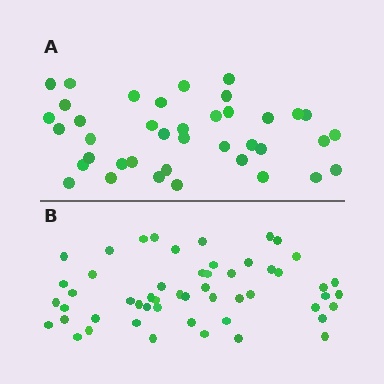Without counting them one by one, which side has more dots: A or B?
Region B (the bottom region) has more dots.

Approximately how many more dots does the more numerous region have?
Region B has approximately 15 more dots than region A.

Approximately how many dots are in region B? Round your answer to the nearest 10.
About 50 dots. (The exact count is 53, which rounds to 50.)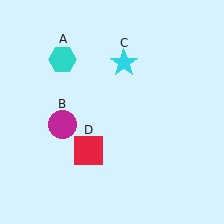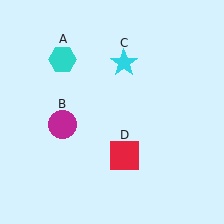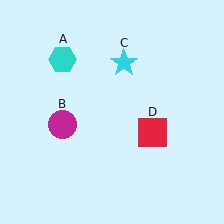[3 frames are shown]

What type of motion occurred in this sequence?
The red square (object D) rotated counterclockwise around the center of the scene.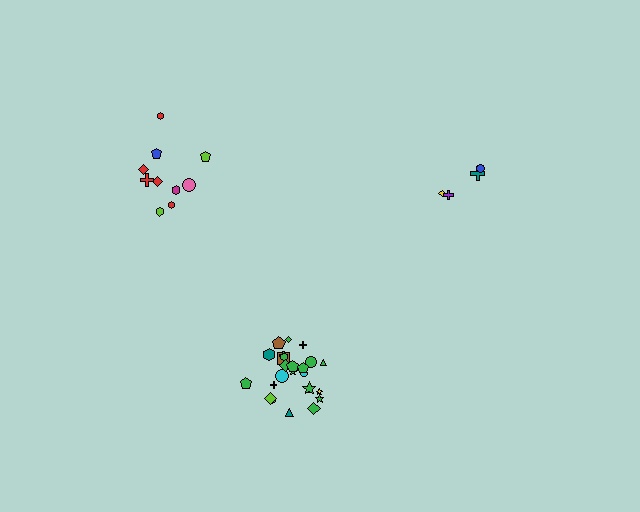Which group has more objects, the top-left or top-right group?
The top-left group.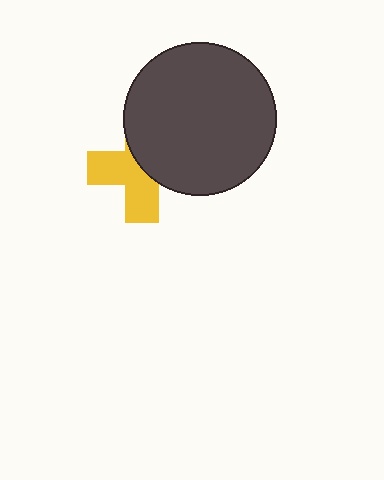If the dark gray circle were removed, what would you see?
You would see the complete yellow cross.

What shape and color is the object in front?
The object in front is a dark gray circle.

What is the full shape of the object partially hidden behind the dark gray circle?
The partially hidden object is a yellow cross.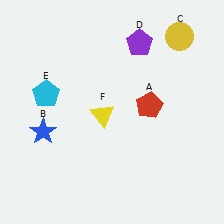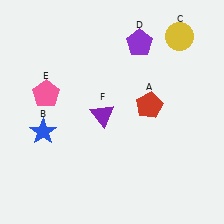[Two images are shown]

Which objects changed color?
E changed from cyan to pink. F changed from yellow to purple.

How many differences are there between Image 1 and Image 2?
There are 2 differences between the two images.